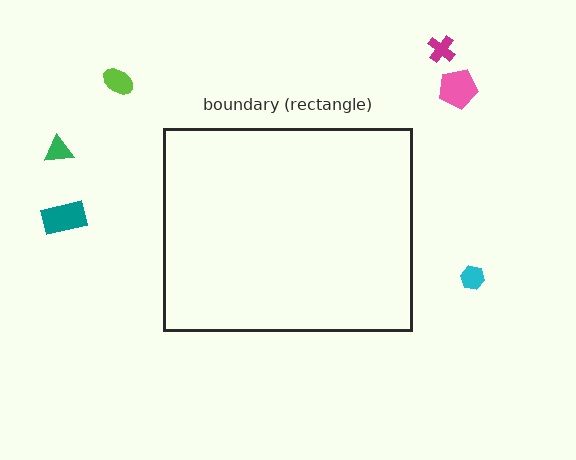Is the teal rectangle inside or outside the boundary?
Outside.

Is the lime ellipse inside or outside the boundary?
Outside.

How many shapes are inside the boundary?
0 inside, 6 outside.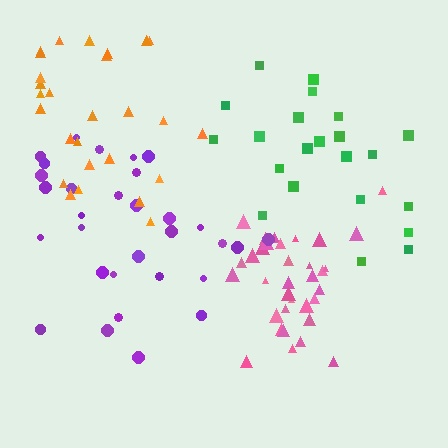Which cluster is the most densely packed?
Pink.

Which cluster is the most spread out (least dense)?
Green.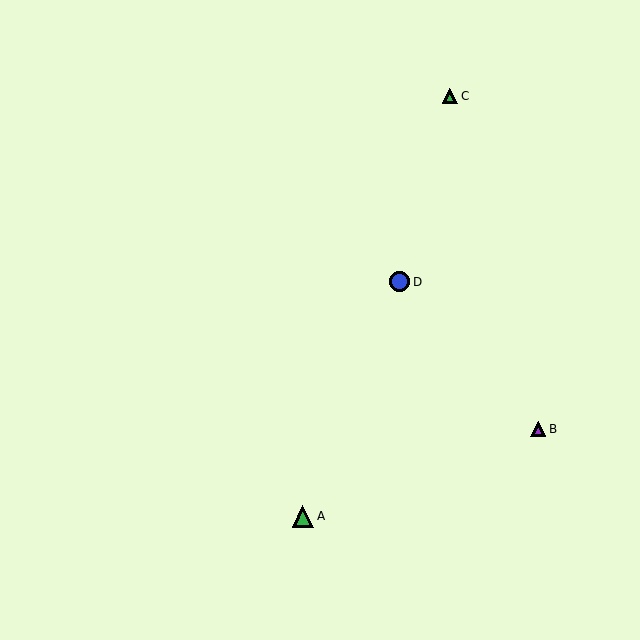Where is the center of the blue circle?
The center of the blue circle is at (400, 282).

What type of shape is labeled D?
Shape D is a blue circle.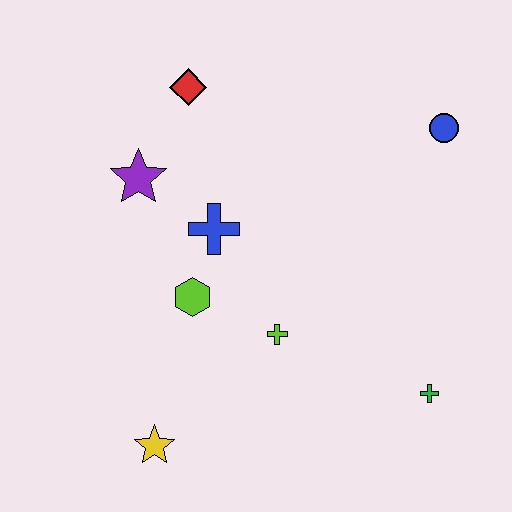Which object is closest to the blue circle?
The blue cross is closest to the blue circle.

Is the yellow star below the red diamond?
Yes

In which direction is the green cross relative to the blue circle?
The green cross is below the blue circle.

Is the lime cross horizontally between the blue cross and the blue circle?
Yes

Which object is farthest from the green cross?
The red diamond is farthest from the green cross.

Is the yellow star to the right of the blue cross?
No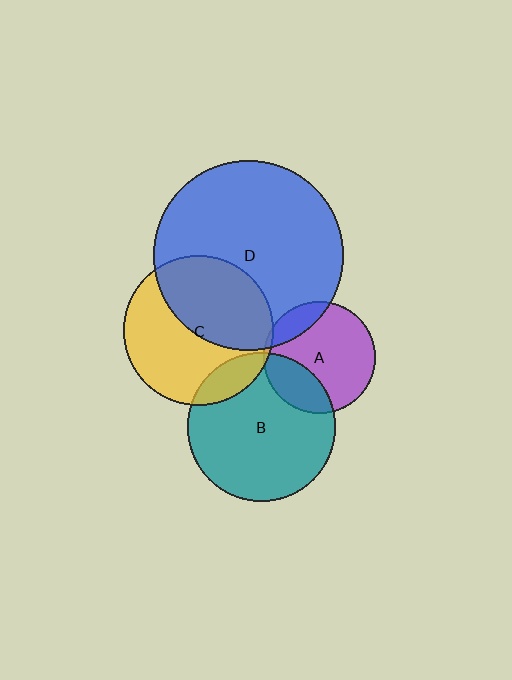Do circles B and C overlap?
Yes.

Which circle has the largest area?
Circle D (blue).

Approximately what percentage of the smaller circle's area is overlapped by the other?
Approximately 15%.